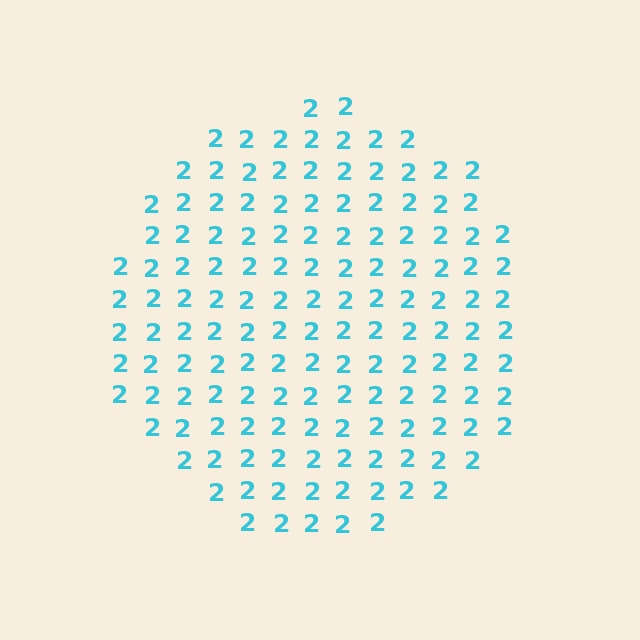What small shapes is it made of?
It is made of small digit 2's.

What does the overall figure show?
The overall figure shows a circle.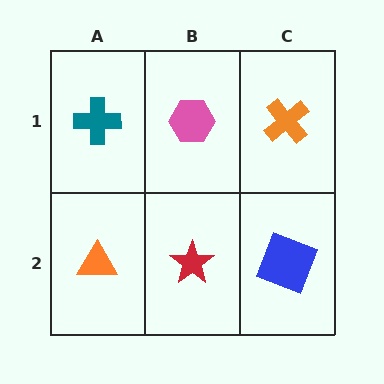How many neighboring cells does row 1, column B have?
3.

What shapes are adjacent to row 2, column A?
A teal cross (row 1, column A), a red star (row 2, column B).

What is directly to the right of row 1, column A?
A pink hexagon.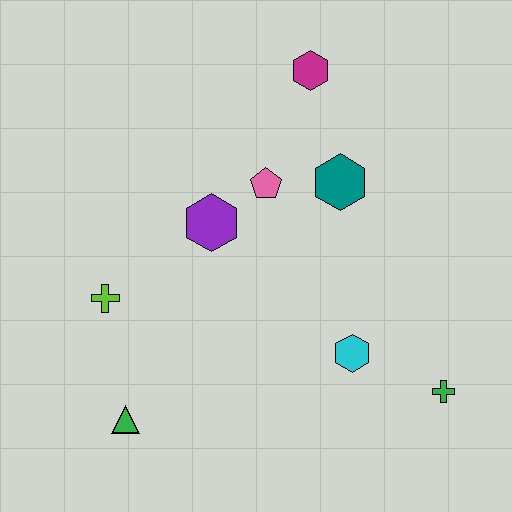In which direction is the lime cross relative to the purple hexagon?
The lime cross is to the left of the purple hexagon.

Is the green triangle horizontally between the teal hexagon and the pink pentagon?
No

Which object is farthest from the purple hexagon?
The green cross is farthest from the purple hexagon.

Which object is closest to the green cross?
The cyan hexagon is closest to the green cross.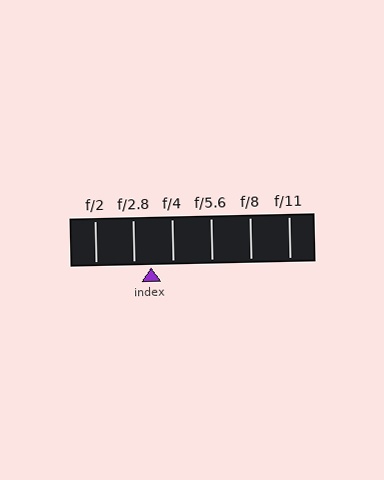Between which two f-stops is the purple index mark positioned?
The index mark is between f/2.8 and f/4.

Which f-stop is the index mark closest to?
The index mark is closest to f/2.8.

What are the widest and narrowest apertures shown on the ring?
The widest aperture shown is f/2 and the narrowest is f/11.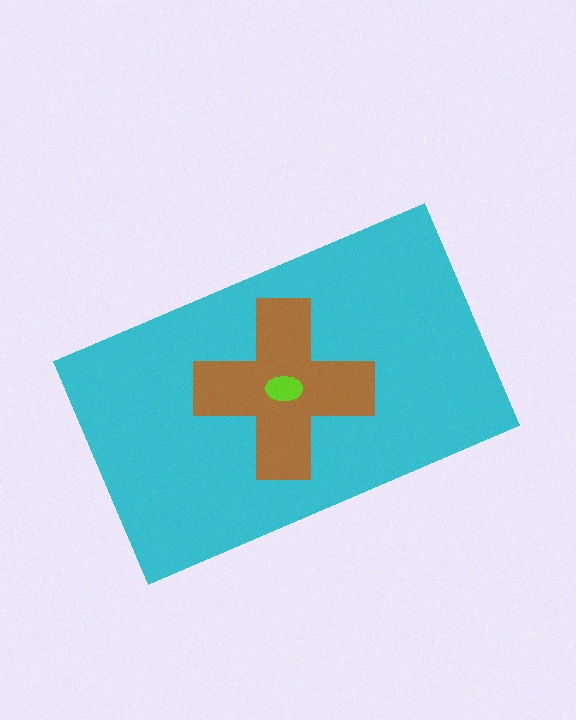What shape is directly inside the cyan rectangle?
The brown cross.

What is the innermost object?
The lime ellipse.